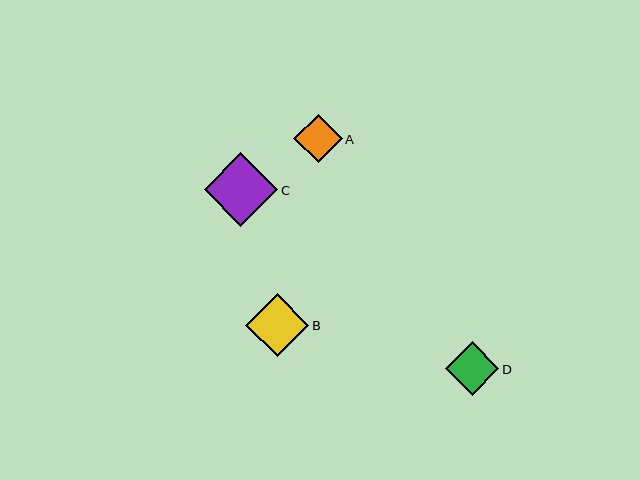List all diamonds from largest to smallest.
From largest to smallest: C, B, D, A.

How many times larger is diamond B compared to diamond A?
Diamond B is approximately 1.3 times the size of diamond A.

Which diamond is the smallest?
Diamond A is the smallest with a size of approximately 49 pixels.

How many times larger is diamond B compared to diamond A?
Diamond B is approximately 1.3 times the size of diamond A.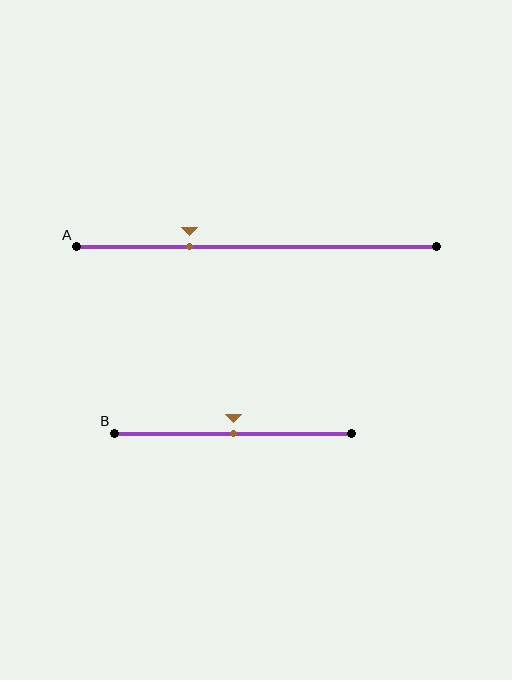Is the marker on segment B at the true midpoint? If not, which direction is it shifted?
Yes, the marker on segment B is at the true midpoint.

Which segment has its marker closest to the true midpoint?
Segment B has its marker closest to the true midpoint.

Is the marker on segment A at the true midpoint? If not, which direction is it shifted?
No, the marker on segment A is shifted to the left by about 18% of the segment length.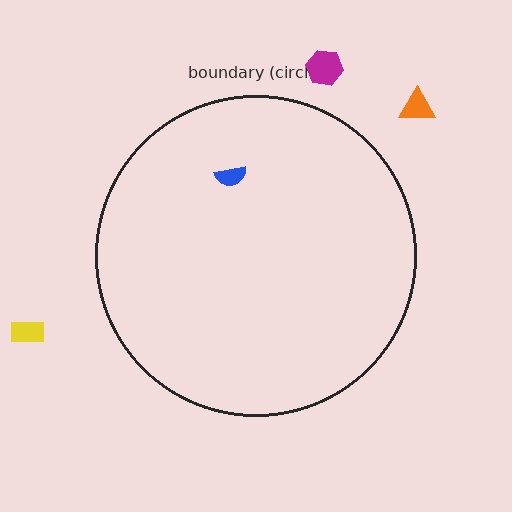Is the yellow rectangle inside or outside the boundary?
Outside.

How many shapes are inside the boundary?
1 inside, 3 outside.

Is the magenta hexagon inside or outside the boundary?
Outside.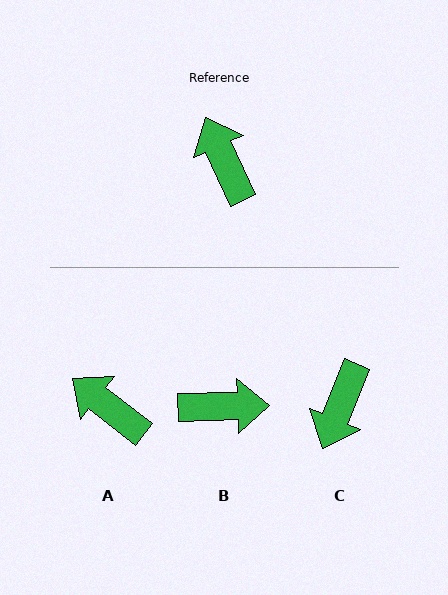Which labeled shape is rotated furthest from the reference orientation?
C, about 133 degrees away.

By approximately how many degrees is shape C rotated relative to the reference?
Approximately 133 degrees counter-clockwise.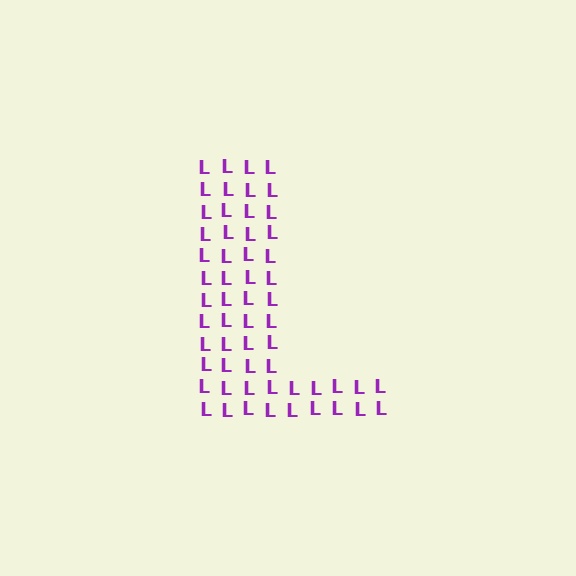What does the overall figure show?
The overall figure shows the letter L.